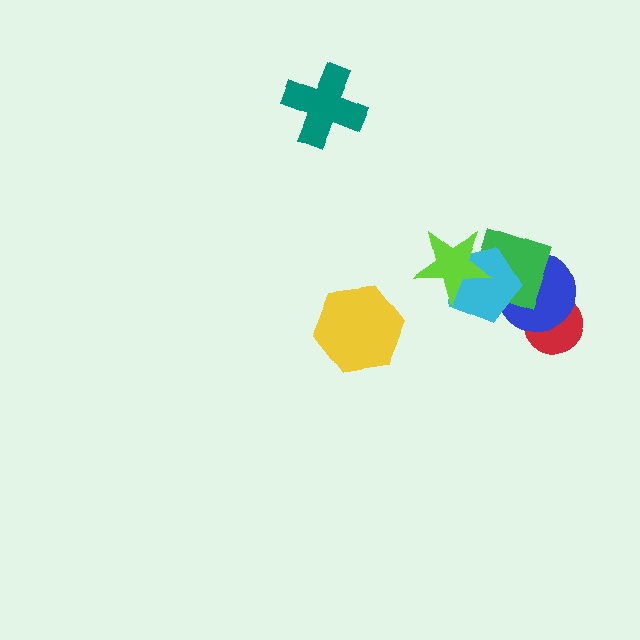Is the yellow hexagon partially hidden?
No, no other shape covers it.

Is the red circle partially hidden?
Yes, it is partially covered by another shape.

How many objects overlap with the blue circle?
3 objects overlap with the blue circle.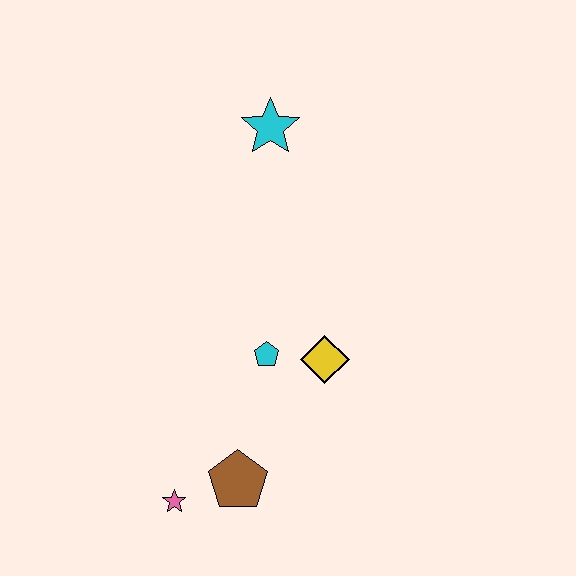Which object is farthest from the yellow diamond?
The cyan star is farthest from the yellow diamond.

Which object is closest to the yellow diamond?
The cyan pentagon is closest to the yellow diamond.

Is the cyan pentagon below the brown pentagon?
No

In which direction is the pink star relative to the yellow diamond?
The pink star is to the left of the yellow diamond.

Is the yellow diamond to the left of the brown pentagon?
No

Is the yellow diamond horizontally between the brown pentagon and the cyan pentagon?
No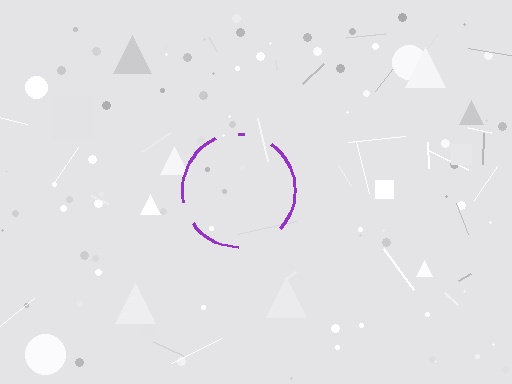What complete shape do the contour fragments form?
The contour fragments form a circle.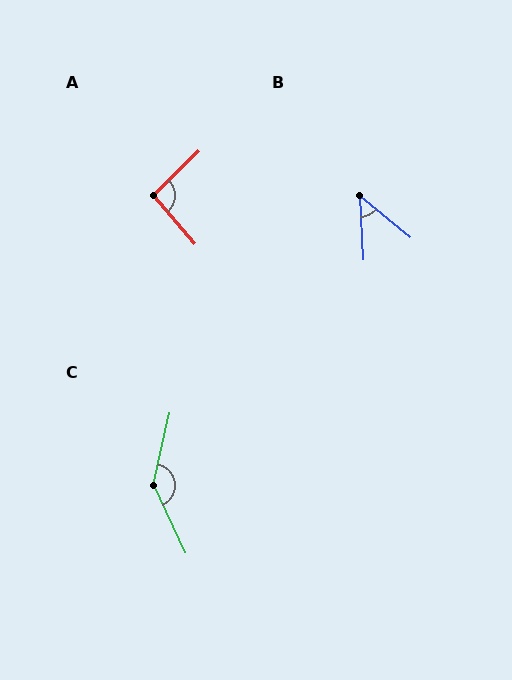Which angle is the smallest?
B, at approximately 47 degrees.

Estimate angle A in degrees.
Approximately 94 degrees.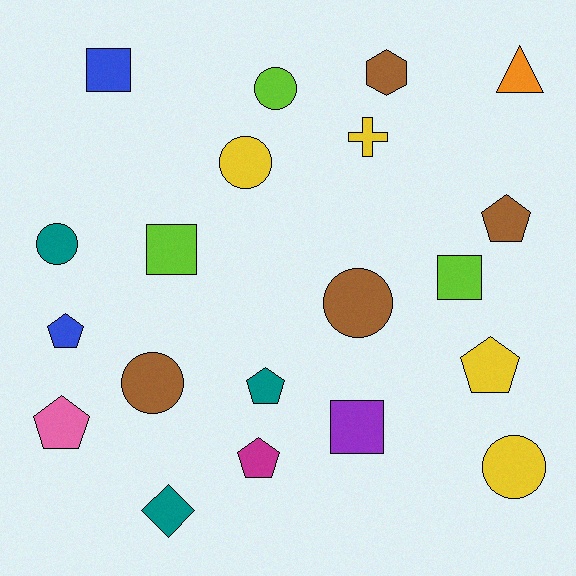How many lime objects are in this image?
There are 3 lime objects.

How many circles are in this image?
There are 6 circles.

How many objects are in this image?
There are 20 objects.